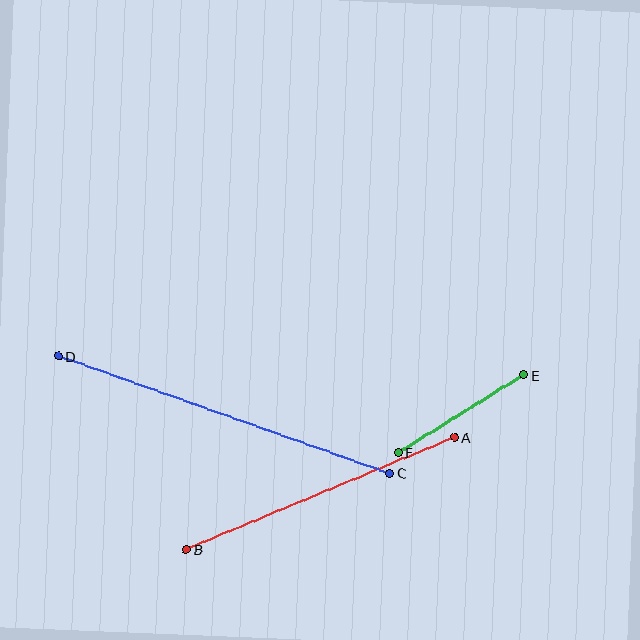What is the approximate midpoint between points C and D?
The midpoint is at approximately (224, 415) pixels.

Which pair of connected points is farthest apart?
Points C and D are farthest apart.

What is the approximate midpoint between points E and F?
The midpoint is at approximately (461, 414) pixels.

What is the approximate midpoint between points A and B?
The midpoint is at approximately (320, 494) pixels.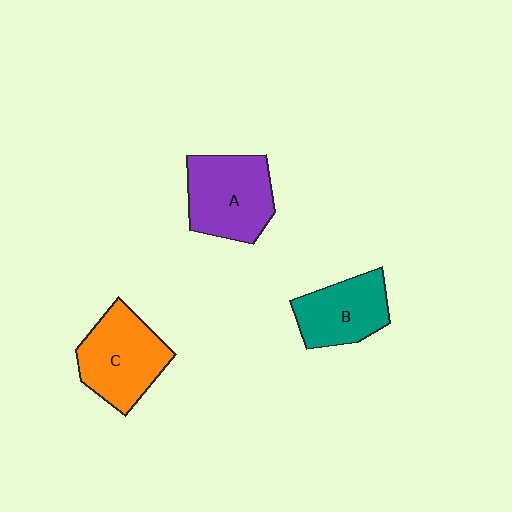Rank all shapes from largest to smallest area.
From largest to smallest: A (purple), C (orange), B (teal).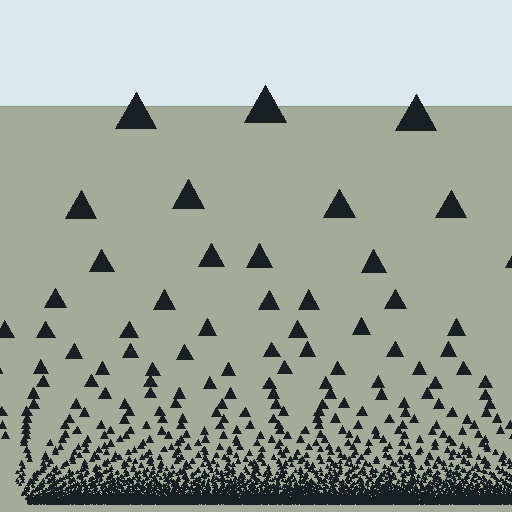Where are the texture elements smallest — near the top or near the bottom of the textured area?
Near the bottom.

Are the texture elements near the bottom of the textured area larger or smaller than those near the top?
Smaller. The gradient is inverted — elements near the bottom are smaller and denser.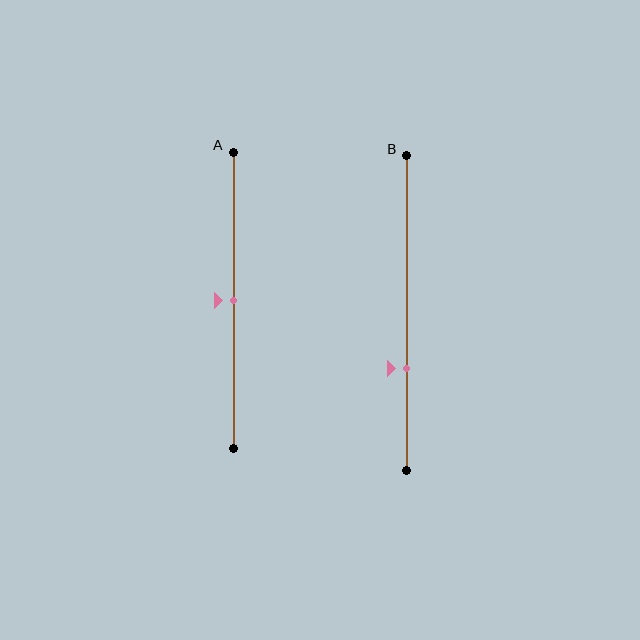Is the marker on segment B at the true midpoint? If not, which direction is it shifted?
No, the marker on segment B is shifted downward by about 17% of the segment length.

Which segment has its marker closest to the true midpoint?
Segment A has its marker closest to the true midpoint.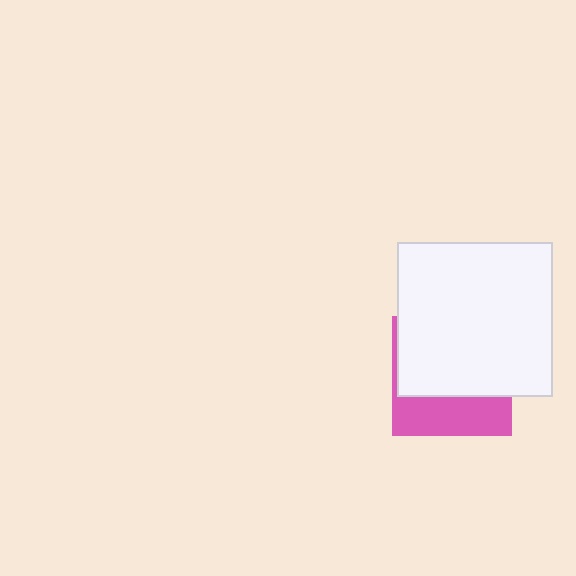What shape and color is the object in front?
The object in front is a white square.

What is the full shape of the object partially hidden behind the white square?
The partially hidden object is a pink square.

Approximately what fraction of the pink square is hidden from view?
Roughly 65% of the pink square is hidden behind the white square.